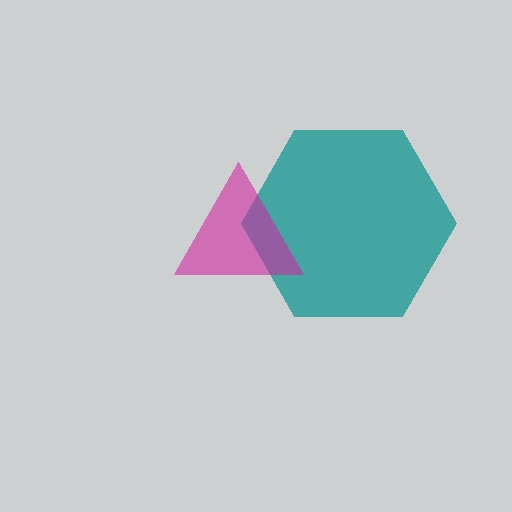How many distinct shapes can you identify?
There are 2 distinct shapes: a teal hexagon, a magenta triangle.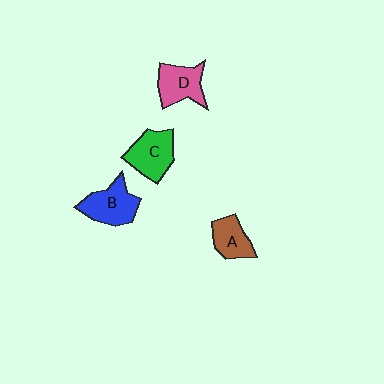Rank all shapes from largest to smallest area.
From largest to smallest: B (blue), C (green), D (pink), A (brown).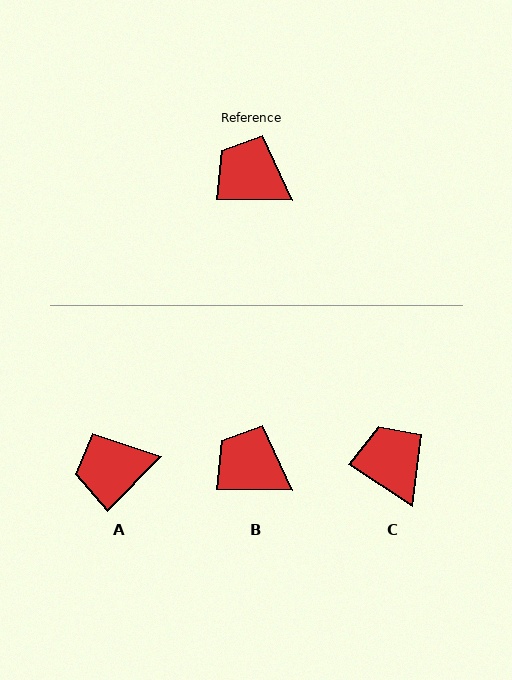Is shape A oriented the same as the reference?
No, it is off by about 46 degrees.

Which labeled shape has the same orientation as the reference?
B.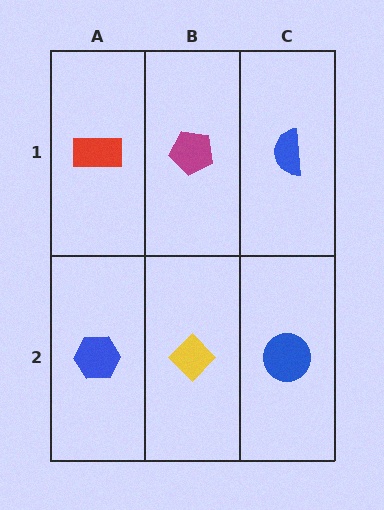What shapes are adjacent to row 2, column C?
A blue semicircle (row 1, column C), a yellow diamond (row 2, column B).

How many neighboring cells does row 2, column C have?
2.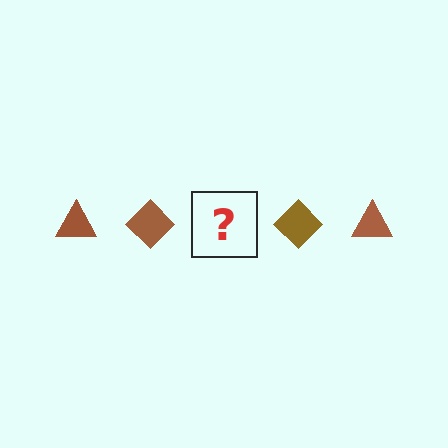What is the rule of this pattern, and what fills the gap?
The rule is that the pattern cycles through triangle, diamond shapes in brown. The gap should be filled with a brown triangle.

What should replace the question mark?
The question mark should be replaced with a brown triangle.